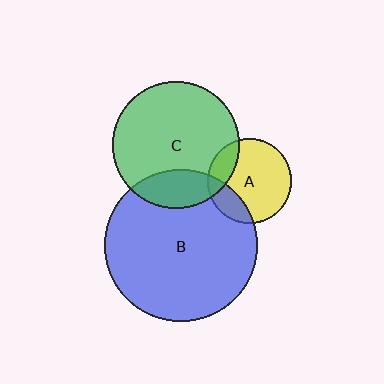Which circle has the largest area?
Circle B (blue).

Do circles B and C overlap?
Yes.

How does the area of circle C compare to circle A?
Approximately 2.3 times.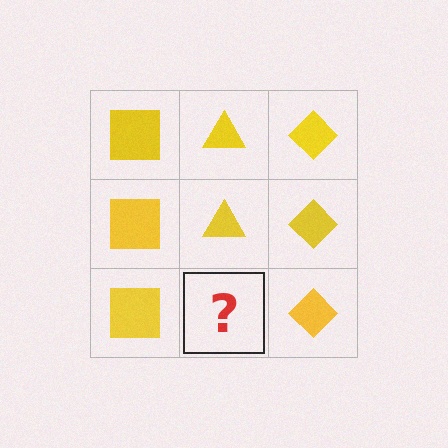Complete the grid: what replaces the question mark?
The question mark should be replaced with a yellow triangle.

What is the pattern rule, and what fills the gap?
The rule is that each column has a consistent shape. The gap should be filled with a yellow triangle.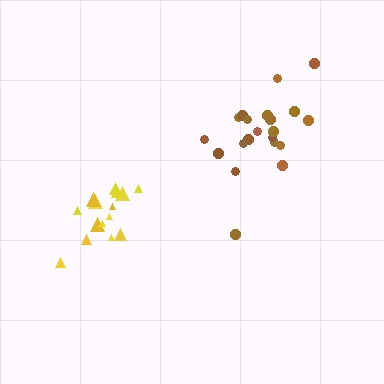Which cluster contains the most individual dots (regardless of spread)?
Brown (21).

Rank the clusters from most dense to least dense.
yellow, brown.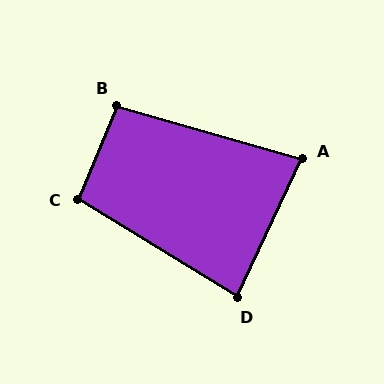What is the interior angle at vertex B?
Approximately 97 degrees (obtuse).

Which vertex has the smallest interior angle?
A, at approximately 81 degrees.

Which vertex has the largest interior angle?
C, at approximately 99 degrees.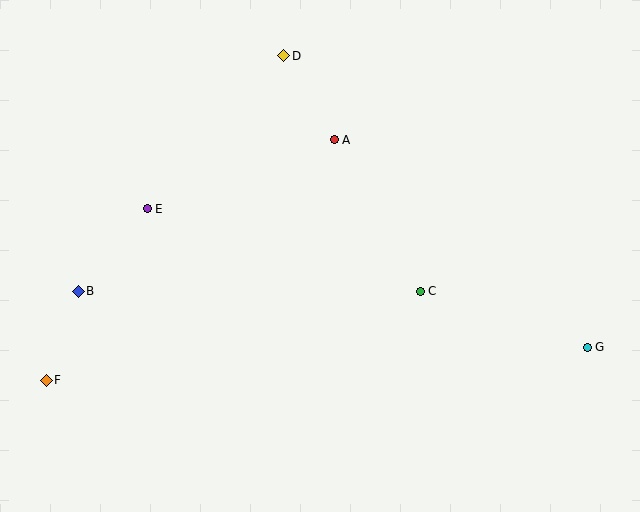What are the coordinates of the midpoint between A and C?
The midpoint between A and C is at (377, 216).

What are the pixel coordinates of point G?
Point G is at (587, 347).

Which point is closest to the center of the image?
Point C at (420, 291) is closest to the center.